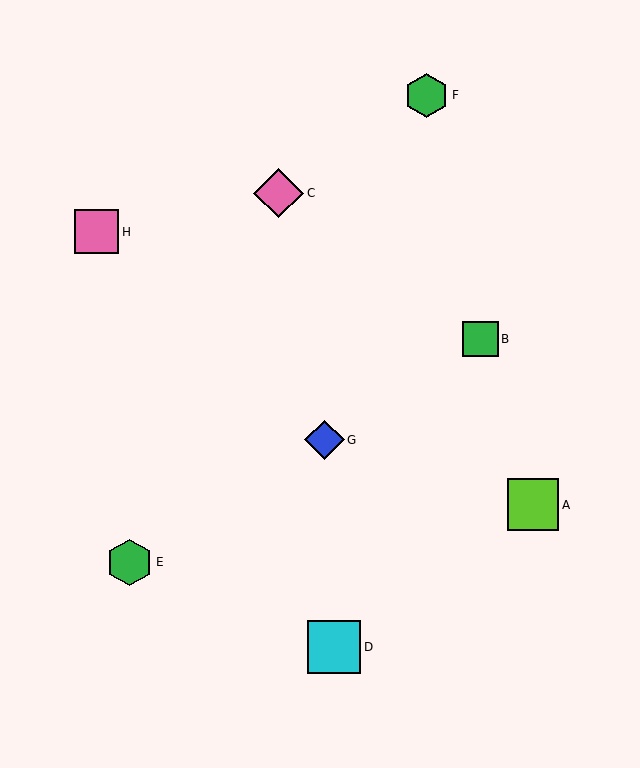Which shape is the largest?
The cyan square (labeled D) is the largest.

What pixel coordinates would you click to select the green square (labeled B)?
Click at (480, 339) to select the green square B.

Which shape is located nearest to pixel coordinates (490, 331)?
The green square (labeled B) at (480, 339) is nearest to that location.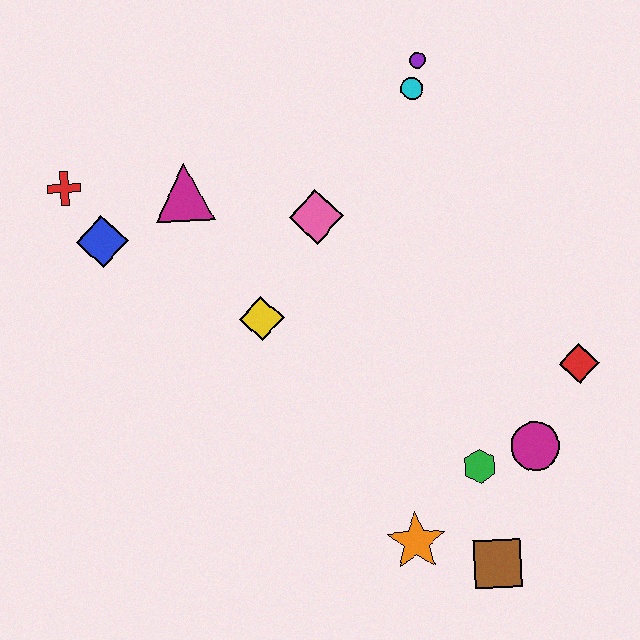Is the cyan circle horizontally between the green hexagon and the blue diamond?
Yes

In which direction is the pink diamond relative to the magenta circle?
The pink diamond is above the magenta circle.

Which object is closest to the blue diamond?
The red cross is closest to the blue diamond.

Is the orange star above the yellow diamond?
No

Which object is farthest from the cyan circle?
The brown square is farthest from the cyan circle.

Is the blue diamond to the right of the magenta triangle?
No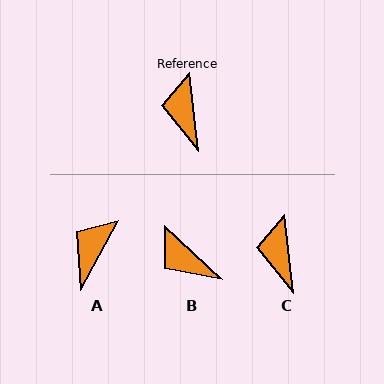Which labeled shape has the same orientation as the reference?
C.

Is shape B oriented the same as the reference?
No, it is off by about 41 degrees.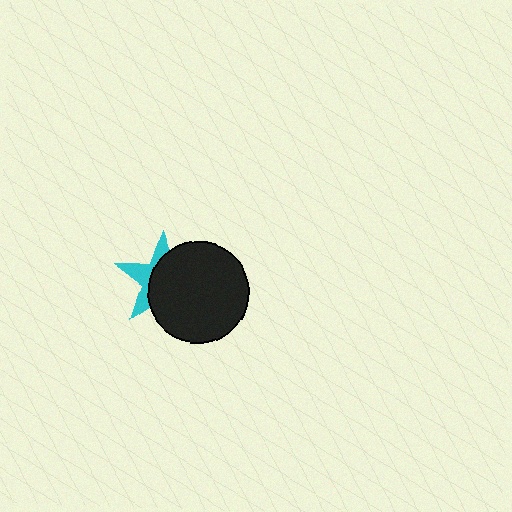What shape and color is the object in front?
The object in front is a black circle.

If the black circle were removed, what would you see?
You would see the complete cyan star.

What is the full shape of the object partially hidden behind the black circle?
The partially hidden object is a cyan star.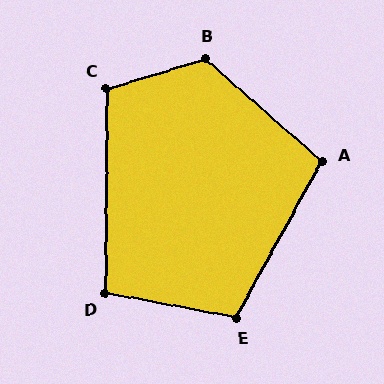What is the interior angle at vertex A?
Approximately 102 degrees (obtuse).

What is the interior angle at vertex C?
Approximately 108 degrees (obtuse).